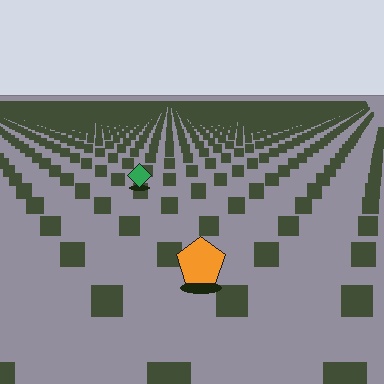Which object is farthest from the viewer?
The green diamond is farthest from the viewer. It appears smaller and the ground texture around it is denser.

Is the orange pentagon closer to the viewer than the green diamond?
Yes. The orange pentagon is closer — you can tell from the texture gradient: the ground texture is coarser near it.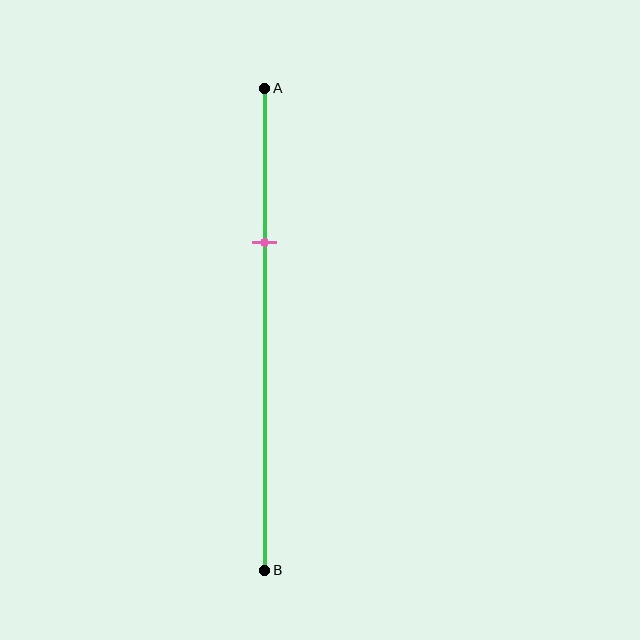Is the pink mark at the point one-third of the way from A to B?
Yes, the mark is approximately at the one-third point.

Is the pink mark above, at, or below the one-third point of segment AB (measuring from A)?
The pink mark is approximately at the one-third point of segment AB.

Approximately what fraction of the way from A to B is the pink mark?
The pink mark is approximately 30% of the way from A to B.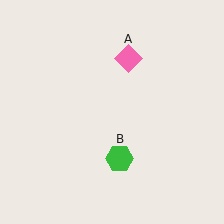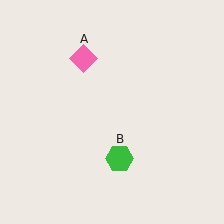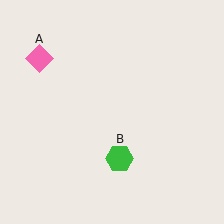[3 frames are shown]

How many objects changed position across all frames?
1 object changed position: pink diamond (object A).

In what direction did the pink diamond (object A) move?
The pink diamond (object A) moved left.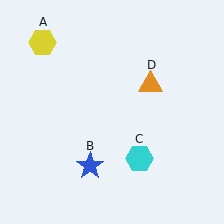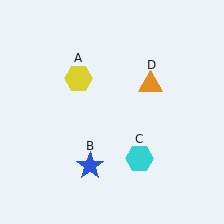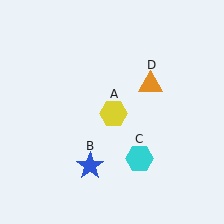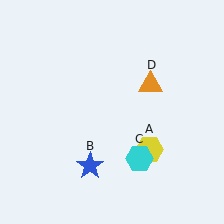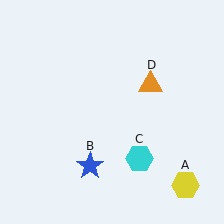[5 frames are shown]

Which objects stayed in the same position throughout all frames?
Blue star (object B) and cyan hexagon (object C) and orange triangle (object D) remained stationary.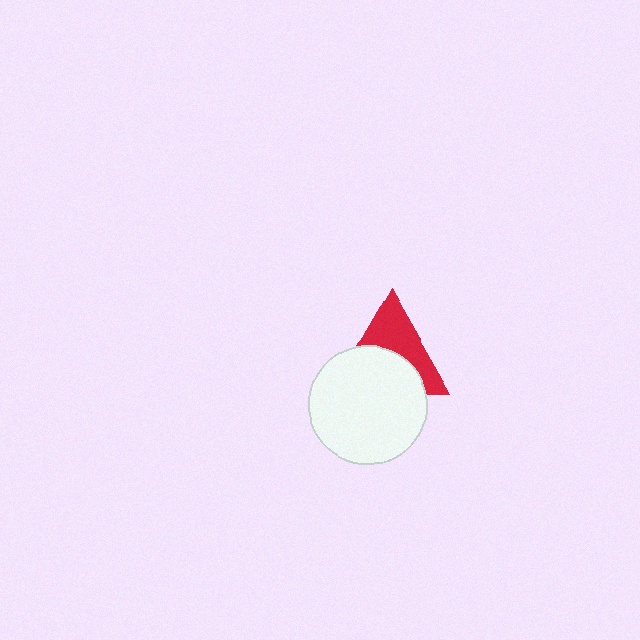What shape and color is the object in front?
The object in front is a white circle.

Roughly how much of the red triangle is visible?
About half of it is visible (roughly 49%).